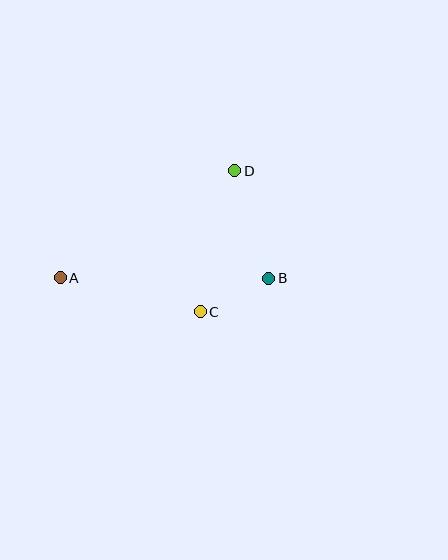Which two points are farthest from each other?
Points A and B are farthest from each other.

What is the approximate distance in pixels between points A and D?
The distance between A and D is approximately 205 pixels.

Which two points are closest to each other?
Points B and C are closest to each other.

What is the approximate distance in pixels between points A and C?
The distance between A and C is approximately 144 pixels.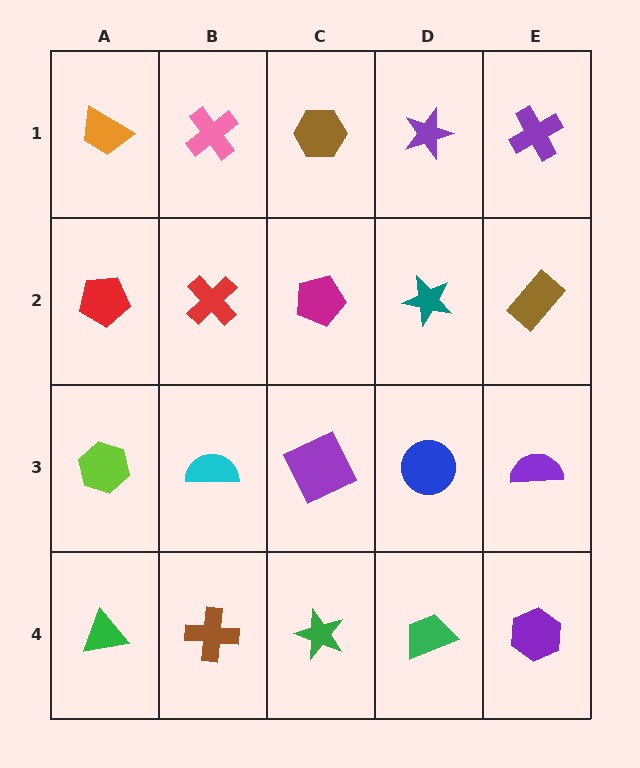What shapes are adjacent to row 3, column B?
A red cross (row 2, column B), a brown cross (row 4, column B), a lime hexagon (row 3, column A), a purple square (row 3, column C).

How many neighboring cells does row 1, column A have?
2.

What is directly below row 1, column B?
A red cross.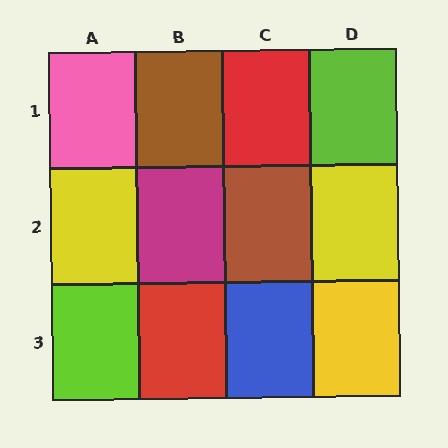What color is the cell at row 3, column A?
Lime.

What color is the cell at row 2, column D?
Yellow.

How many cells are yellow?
3 cells are yellow.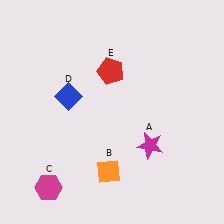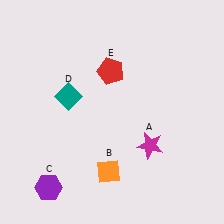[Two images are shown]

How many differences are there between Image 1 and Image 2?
There are 2 differences between the two images.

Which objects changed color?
C changed from magenta to purple. D changed from blue to teal.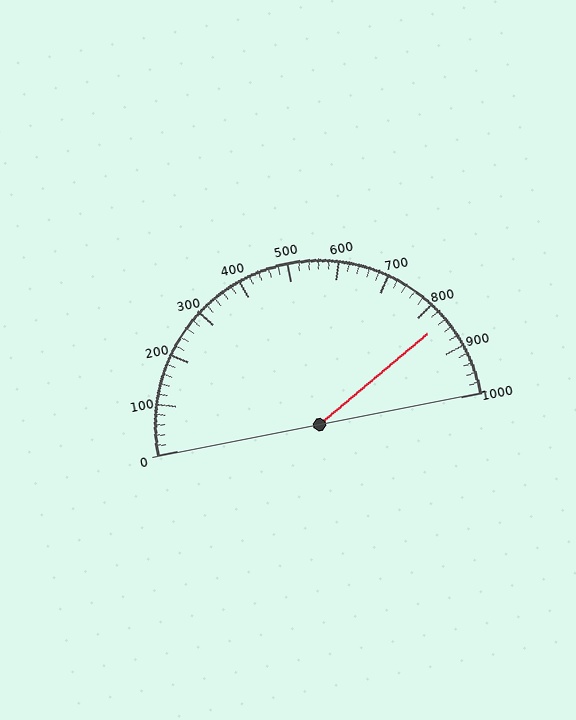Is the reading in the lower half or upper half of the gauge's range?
The reading is in the upper half of the range (0 to 1000).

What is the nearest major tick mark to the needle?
The nearest major tick mark is 800.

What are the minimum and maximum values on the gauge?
The gauge ranges from 0 to 1000.